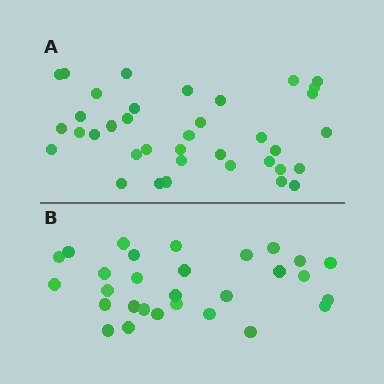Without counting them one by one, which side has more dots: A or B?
Region A (the top region) has more dots.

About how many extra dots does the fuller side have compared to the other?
Region A has roughly 8 or so more dots than region B.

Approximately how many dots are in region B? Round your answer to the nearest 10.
About 30 dots. (The exact count is 29, which rounds to 30.)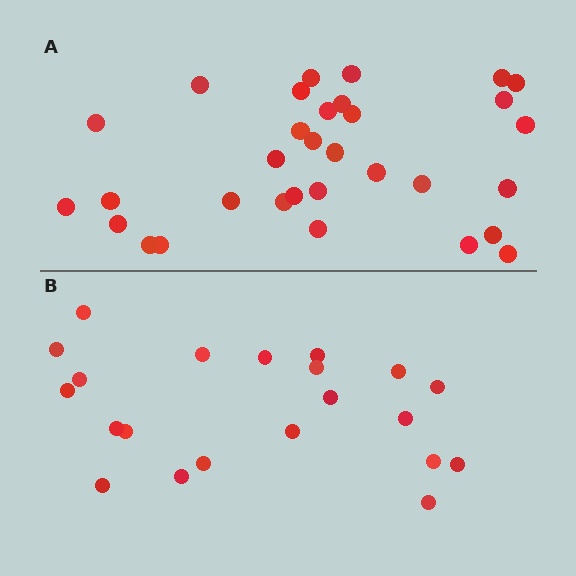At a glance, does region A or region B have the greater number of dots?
Region A (the top region) has more dots.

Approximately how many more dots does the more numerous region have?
Region A has roughly 12 or so more dots than region B.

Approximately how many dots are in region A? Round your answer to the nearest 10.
About 30 dots. (The exact count is 32, which rounds to 30.)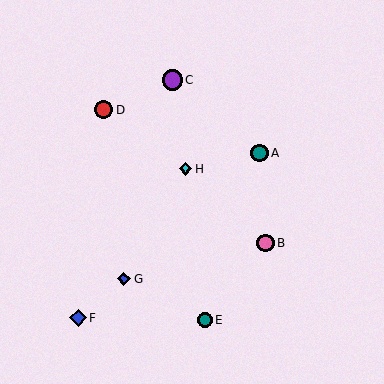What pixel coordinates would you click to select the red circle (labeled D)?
Click at (104, 110) to select the red circle D.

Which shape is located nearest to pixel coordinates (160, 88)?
The purple circle (labeled C) at (172, 80) is nearest to that location.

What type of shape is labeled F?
Shape F is a blue diamond.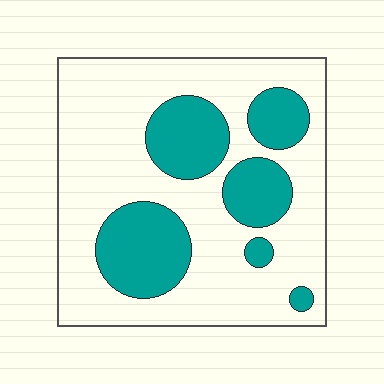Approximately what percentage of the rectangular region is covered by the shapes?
Approximately 30%.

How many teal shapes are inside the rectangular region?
6.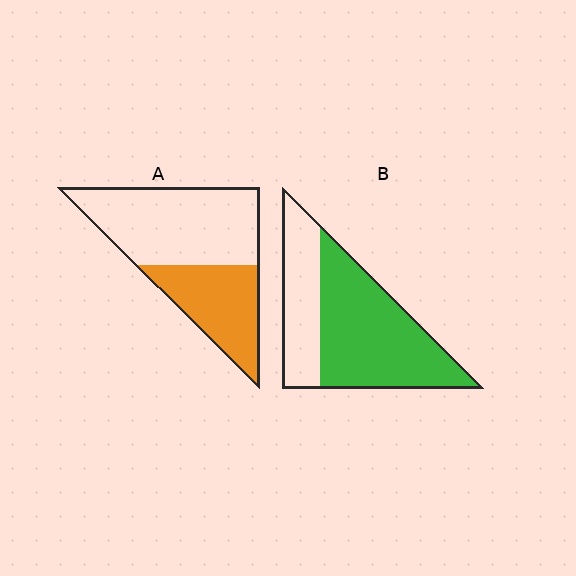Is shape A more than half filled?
No.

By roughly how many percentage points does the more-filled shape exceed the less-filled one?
By roughly 30 percentage points (B over A).